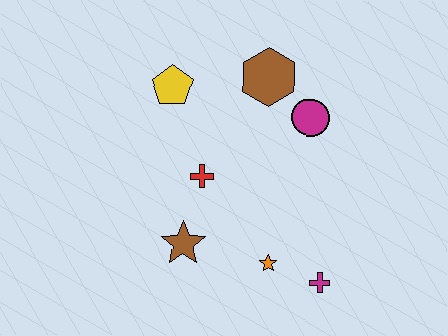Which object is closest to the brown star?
The red cross is closest to the brown star.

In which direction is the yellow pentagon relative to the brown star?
The yellow pentagon is above the brown star.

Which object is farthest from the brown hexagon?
The magenta cross is farthest from the brown hexagon.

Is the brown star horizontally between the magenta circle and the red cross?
No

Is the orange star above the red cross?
No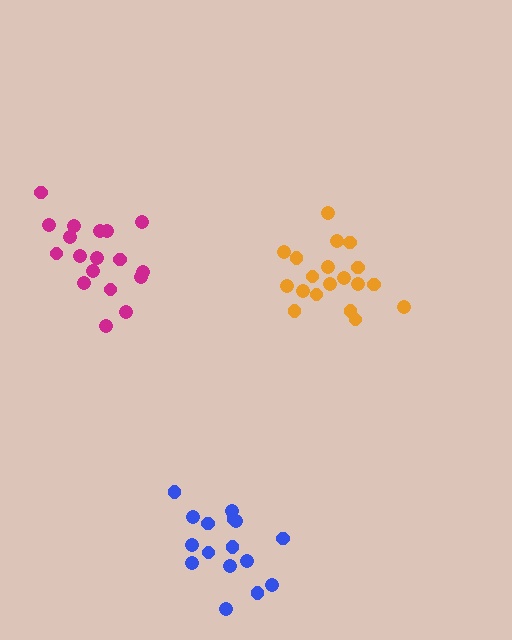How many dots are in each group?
Group 1: 19 dots, Group 2: 16 dots, Group 3: 18 dots (53 total).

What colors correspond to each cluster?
The clusters are colored: orange, blue, magenta.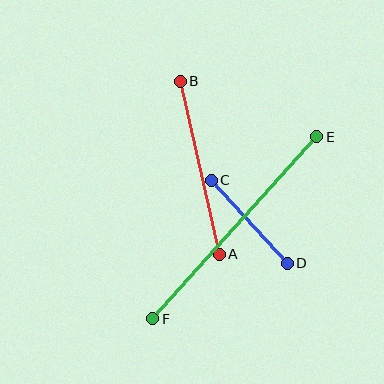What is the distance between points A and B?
The distance is approximately 177 pixels.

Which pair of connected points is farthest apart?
Points E and F are farthest apart.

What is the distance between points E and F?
The distance is approximately 245 pixels.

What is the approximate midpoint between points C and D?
The midpoint is at approximately (249, 222) pixels.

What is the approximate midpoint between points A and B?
The midpoint is at approximately (200, 168) pixels.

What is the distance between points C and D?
The distance is approximately 112 pixels.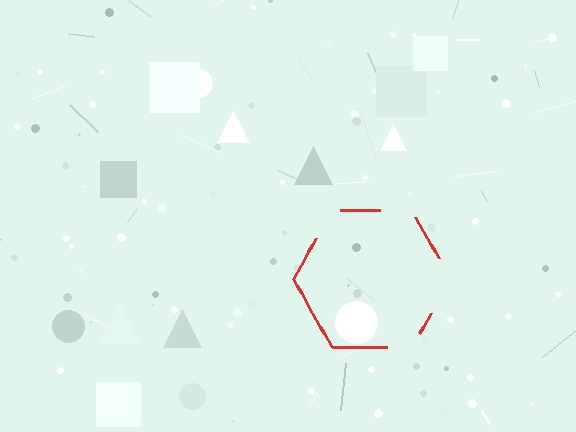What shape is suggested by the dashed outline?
The dashed outline suggests a hexagon.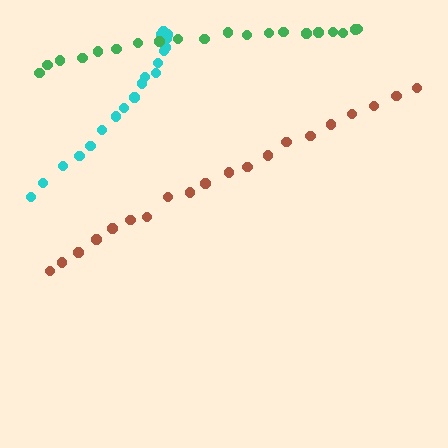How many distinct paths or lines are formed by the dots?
There are 3 distinct paths.